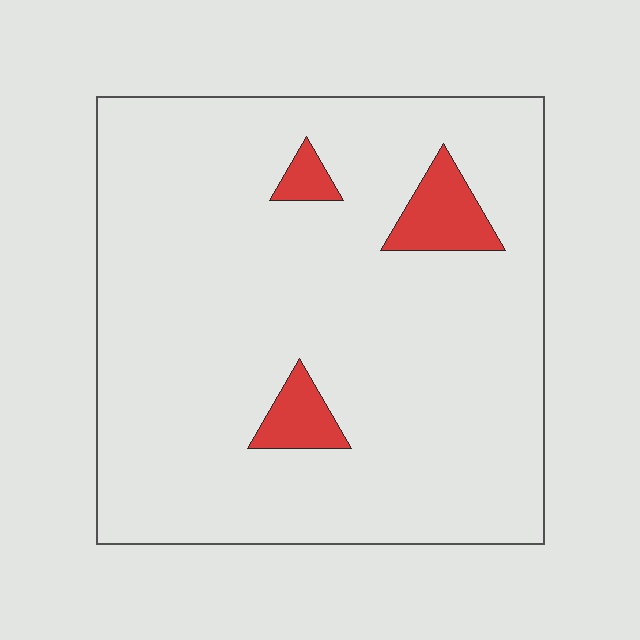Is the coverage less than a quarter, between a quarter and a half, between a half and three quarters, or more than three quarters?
Less than a quarter.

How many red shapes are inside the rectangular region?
3.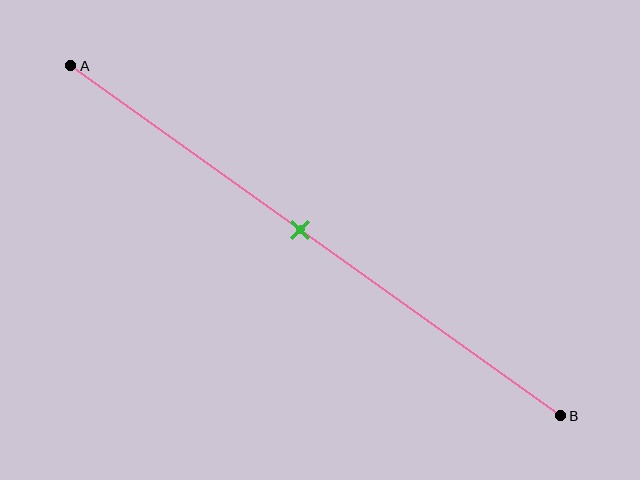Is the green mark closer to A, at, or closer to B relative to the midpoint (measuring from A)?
The green mark is closer to point A than the midpoint of segment AB.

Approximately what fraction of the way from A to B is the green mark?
The green mark is approximately 45% of the way from A to B.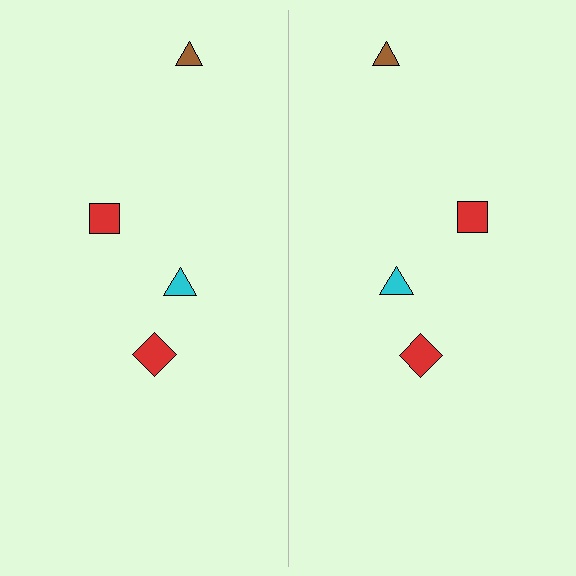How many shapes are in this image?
There are 8 shapes in this image.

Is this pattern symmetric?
Yes, this pattern has bilateral (reflection) symmetry.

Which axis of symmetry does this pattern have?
The pattern has a vertical axis of symmetry running through the center of the image.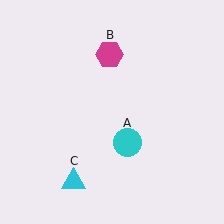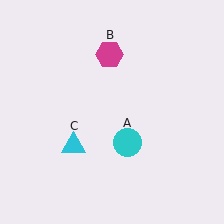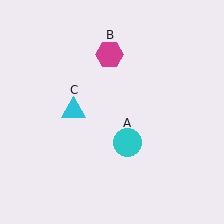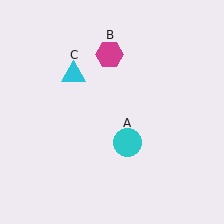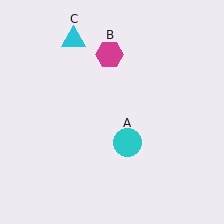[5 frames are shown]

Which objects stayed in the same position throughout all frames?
Cyan circle (object A) and magenta hexagon (object B) remained stationary.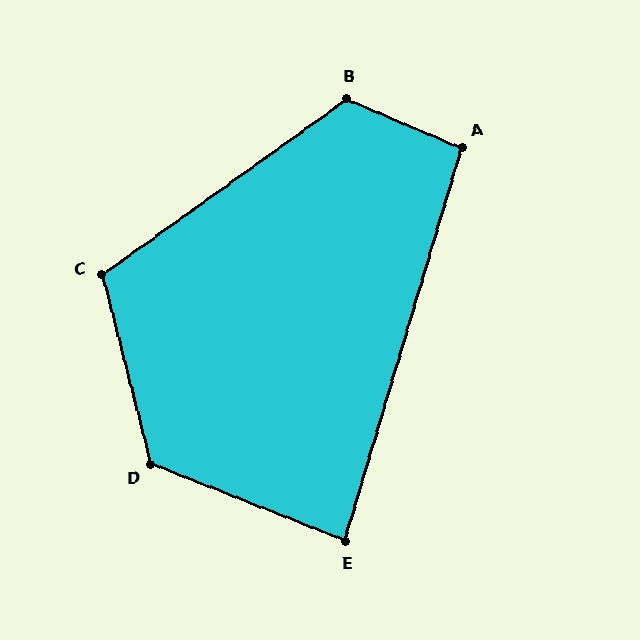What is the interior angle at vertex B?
Approximately 121 degrees (obtuse).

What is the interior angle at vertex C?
Approximately 111 degrees (obtuse).